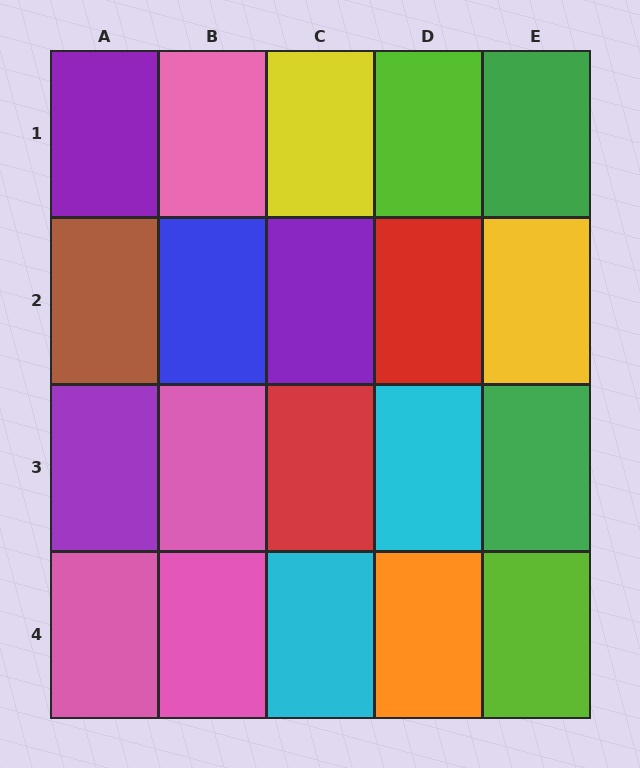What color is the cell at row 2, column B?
Blue.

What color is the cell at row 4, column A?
Pink.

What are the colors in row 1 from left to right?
Purple, pink, yellow, lime, green.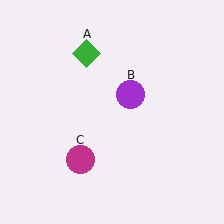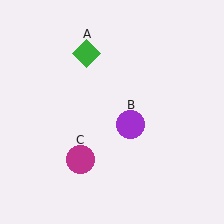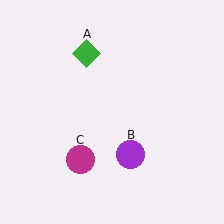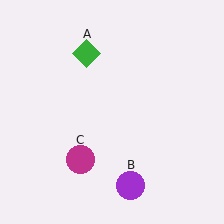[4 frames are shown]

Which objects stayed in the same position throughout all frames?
Green diamond (object A) and magenta circle (object C) remained stationary.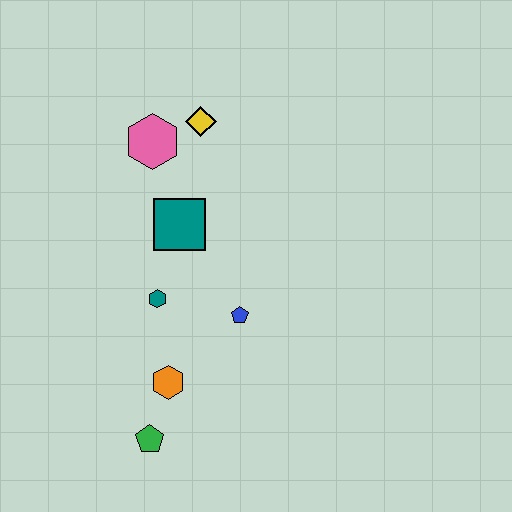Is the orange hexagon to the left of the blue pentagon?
Yes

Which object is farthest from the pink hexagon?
The green pentagon is farthest from the pink hexagon.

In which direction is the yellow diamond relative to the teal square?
The yellow diamond is above the teal square.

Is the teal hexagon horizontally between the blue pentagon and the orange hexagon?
No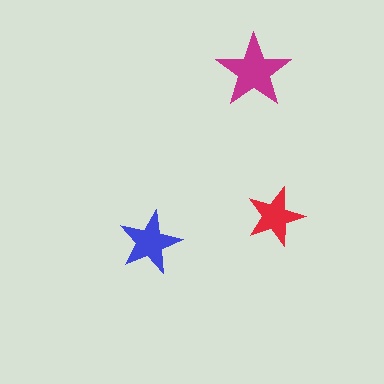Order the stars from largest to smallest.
the magenta one, the blue one, the red one.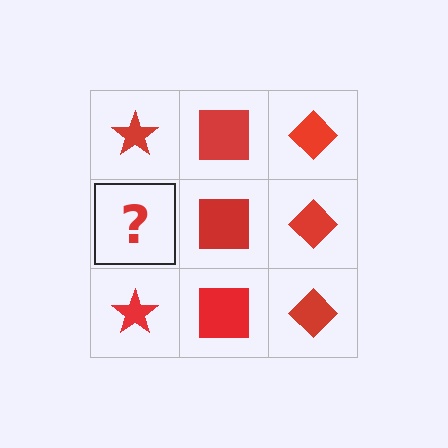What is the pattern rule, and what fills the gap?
The rule is that each column has a consistent shape. The gap should be filled with a red star.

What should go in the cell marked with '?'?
The missing cell should contain a red star.